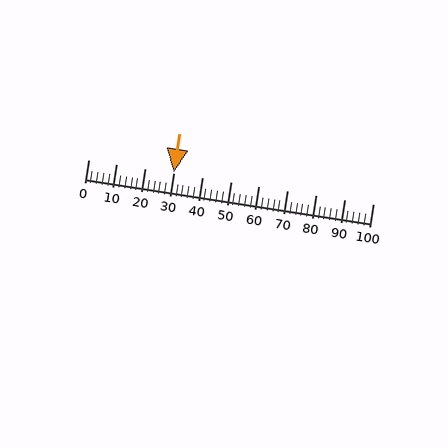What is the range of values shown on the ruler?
The ruler shows values from 0 to 100.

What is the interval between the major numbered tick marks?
The major tick marks are spaced 10 units apart.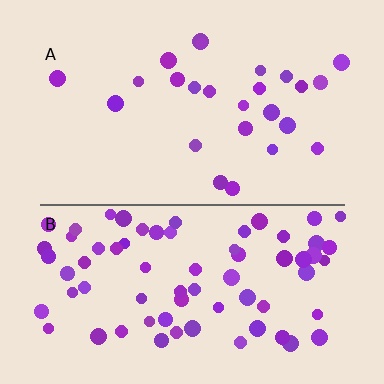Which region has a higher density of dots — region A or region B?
B (the bottom).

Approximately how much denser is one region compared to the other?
Approximately 2.8× — region B over region A.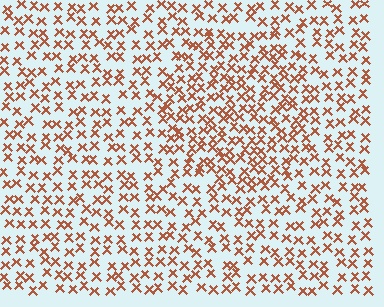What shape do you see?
I see a circle.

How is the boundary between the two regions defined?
The boundary is defined by a change in element density (approximately 1.5x ratio). All elements are the same color, size, and shape.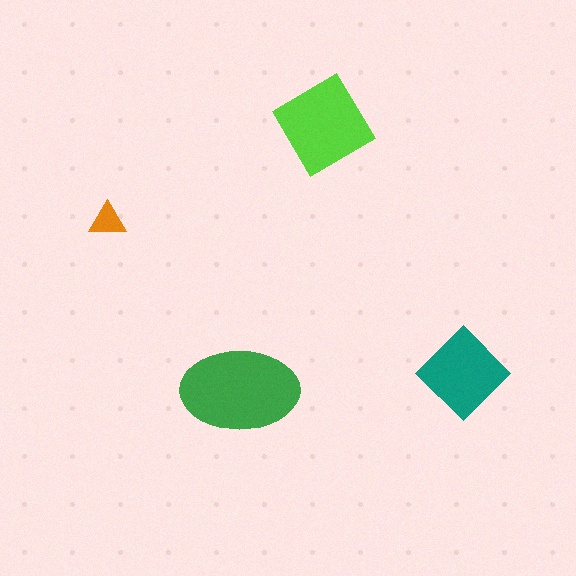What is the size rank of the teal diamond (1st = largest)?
3rd.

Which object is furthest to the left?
The orange triangle is leftmost.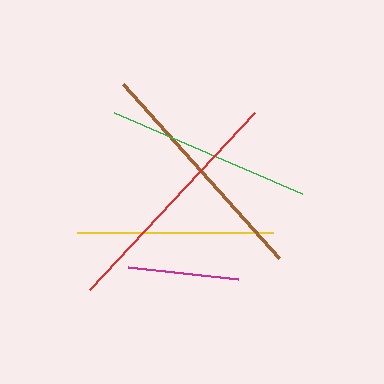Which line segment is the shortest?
The magenta line is the shortest at approximately 111 pixels.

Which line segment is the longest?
The red line is the longest at approximately 242 pixels.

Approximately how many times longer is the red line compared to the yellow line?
The red line is approximately 1.2 times the length of the yellow line.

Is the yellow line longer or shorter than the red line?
The red line is longer than the yellow line.